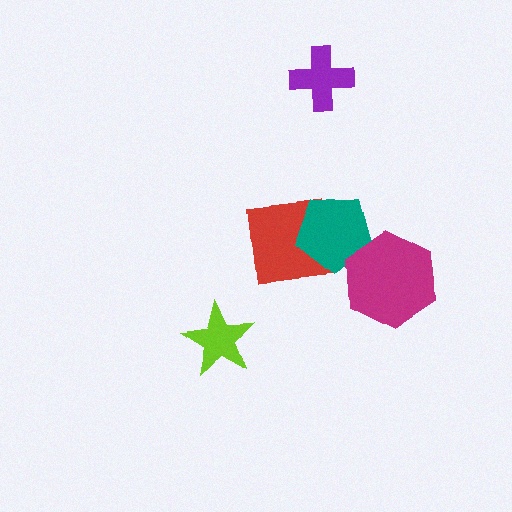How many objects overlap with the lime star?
0 objects overlap with the lime star.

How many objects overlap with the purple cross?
0 objects overlap with the purple cross.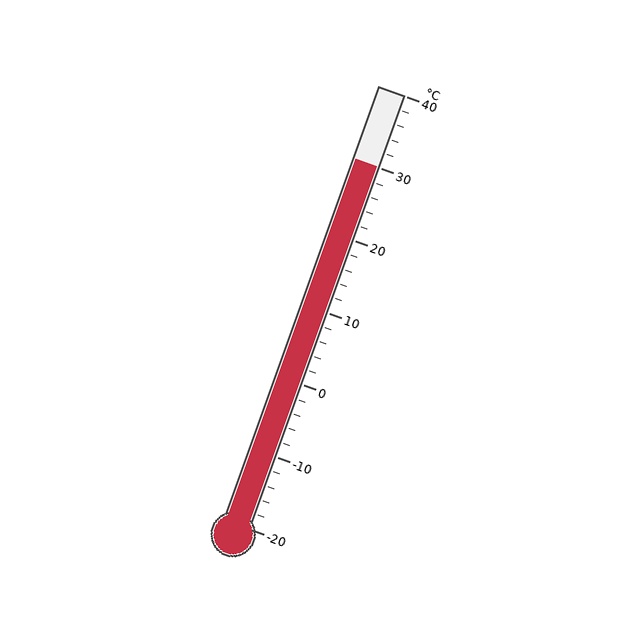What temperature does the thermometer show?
The thermometer shows approximately 30°C.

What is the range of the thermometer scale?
The thermometer scale ranges from -20°C to 40°C.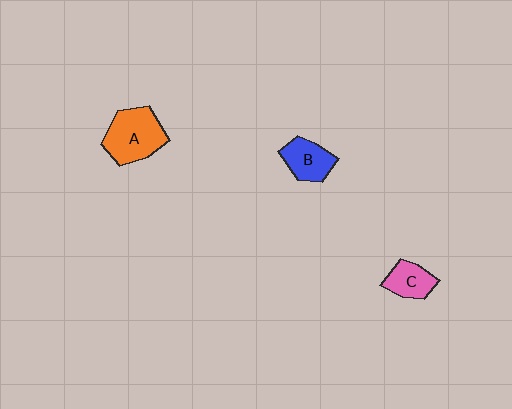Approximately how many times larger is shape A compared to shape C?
Approximately 1.9 times.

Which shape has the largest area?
Shape A (orange).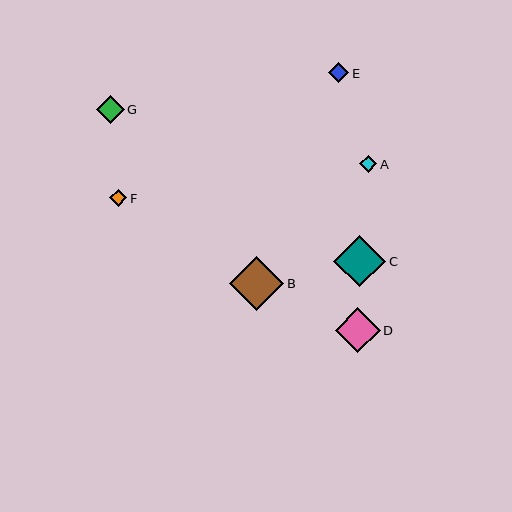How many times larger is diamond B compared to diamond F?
Diamond B is approximately 3.1 times the size of diamond F.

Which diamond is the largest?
Diamond B is the largest with a size of approximately 54 pixels.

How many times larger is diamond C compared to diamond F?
Diamond C is approximately 3.0 times the size of diamond F.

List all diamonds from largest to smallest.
From largest to smallest: B, C, D, G, E, A, F.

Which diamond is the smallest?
Diamond F is the smallest with a size of approximately 17 pixels.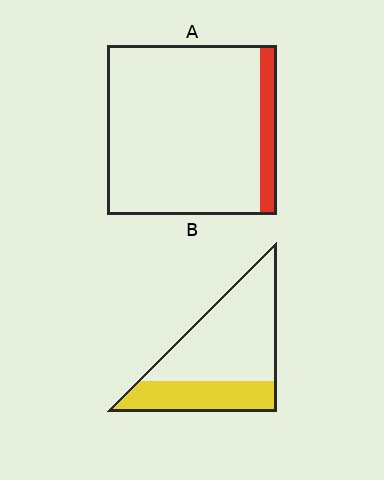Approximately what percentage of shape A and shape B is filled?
A is approximately 10% and B is approximately 35%.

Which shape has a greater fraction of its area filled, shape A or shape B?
Shape B.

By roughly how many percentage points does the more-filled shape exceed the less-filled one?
By roughly 25 percentage points (B over A).